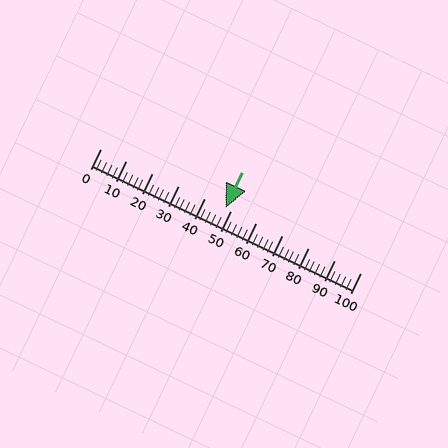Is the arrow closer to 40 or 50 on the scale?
The arrow is closer to 50.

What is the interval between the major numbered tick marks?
The major tick marks are spaced 10 units apart.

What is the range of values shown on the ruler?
The ruler shows values from 0 to 100.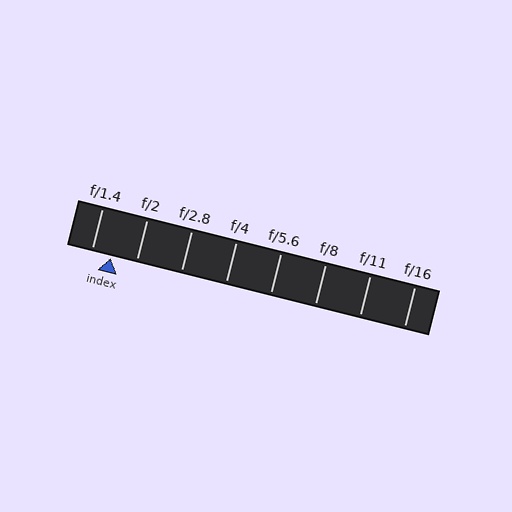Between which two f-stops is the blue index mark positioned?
The index mark is between f/1.4 and f/2.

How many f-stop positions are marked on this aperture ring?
There are 8 f-stop positions marked.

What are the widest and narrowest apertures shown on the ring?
The widest aperture shown is f/1.4 and the narrowest is f/16.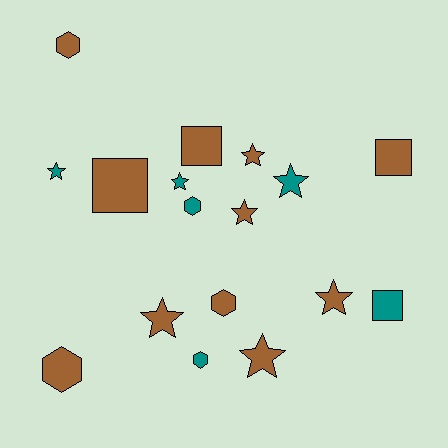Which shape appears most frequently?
Star, with 8 objects.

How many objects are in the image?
There are 17 objects.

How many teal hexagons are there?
There are 2 teal hexagons.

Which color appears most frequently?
Brown, with 11 objects.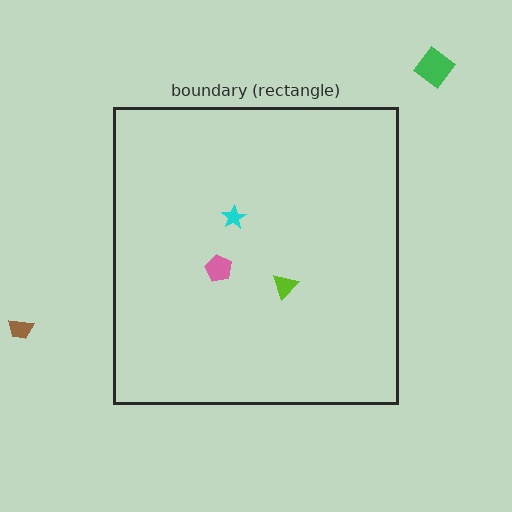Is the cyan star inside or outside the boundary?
Inside.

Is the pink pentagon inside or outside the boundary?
Inside.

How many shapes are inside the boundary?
3 inside, 2 outside.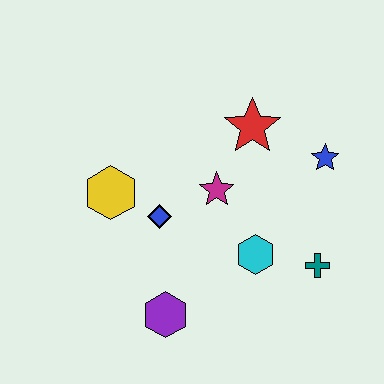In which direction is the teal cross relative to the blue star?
The teal cross is below the blue star.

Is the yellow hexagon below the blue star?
Yes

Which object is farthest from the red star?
The purple hexagon is farthest from the red star.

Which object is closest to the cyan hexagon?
The teal cross is closest to the cyan hexagon.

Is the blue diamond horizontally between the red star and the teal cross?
No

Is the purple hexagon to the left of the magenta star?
Yes